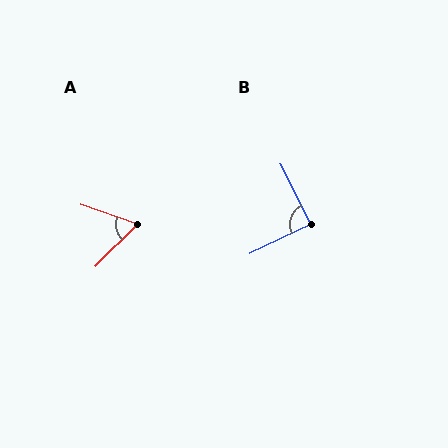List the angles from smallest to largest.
A (64°), B (90°).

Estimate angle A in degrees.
Approximately 64 degrees.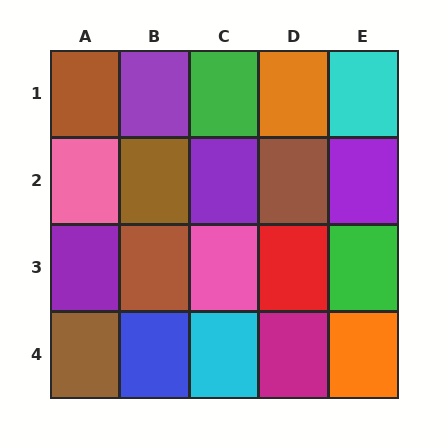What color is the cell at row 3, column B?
Brown.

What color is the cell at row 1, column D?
Orange.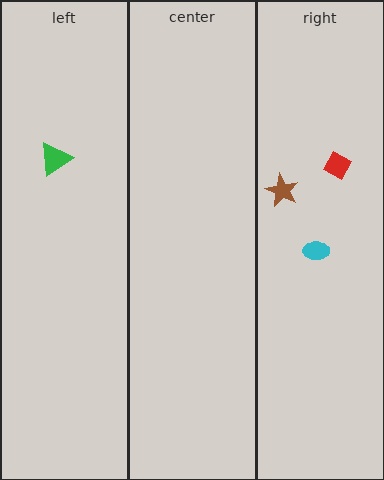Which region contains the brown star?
The right region.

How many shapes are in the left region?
1.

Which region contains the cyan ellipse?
The right region.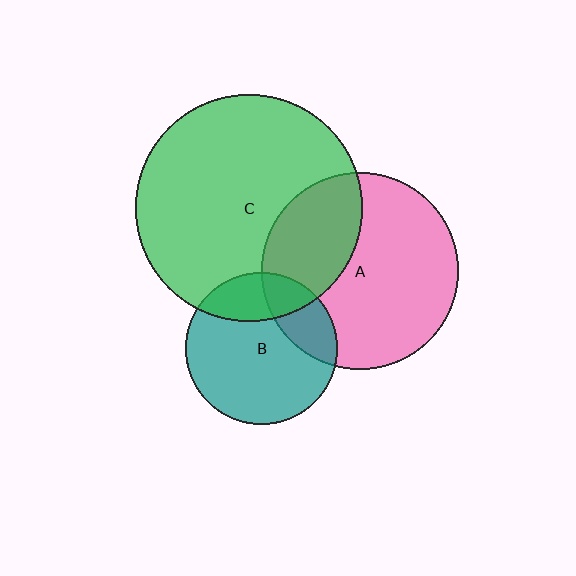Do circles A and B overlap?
Yes.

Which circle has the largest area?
Circle C (green).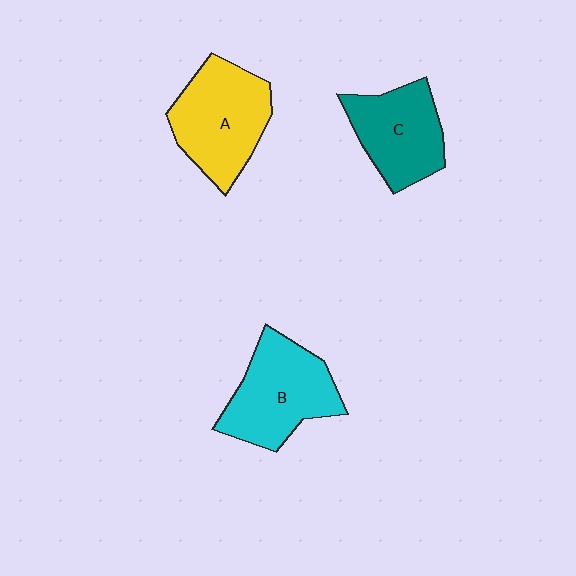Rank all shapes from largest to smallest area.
From largest to smallest: A (yellow), B (cyan), C (teal).